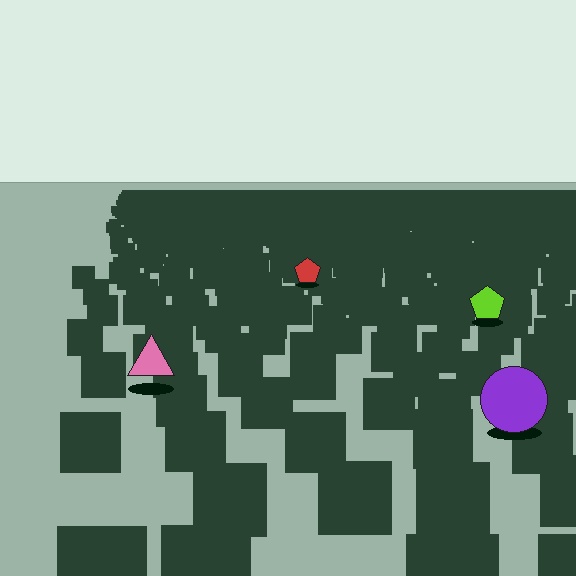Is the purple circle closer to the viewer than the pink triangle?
Yes. The purple circle is closer — you can tell from the texture gradient: the ground texture is coarser near it.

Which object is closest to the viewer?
The purple circle is closest. The texture marks near it are larger and more spread out.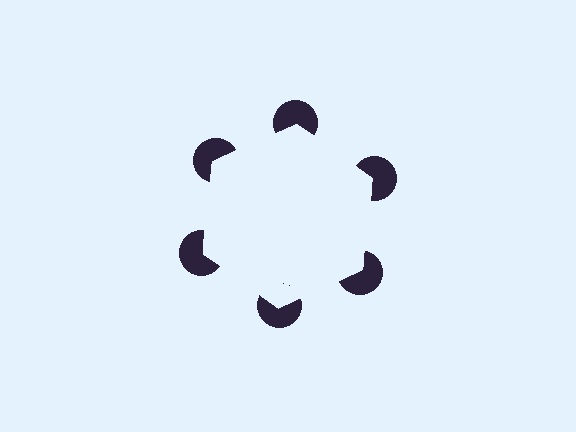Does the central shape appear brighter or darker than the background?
It typically appears slightly brighter than the background, even though no actual brightness change is drawn.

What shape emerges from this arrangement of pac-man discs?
An illusory hexagon — its edges are inferred from the aligned wedge cuts in the pac-man discs, not physically drawn.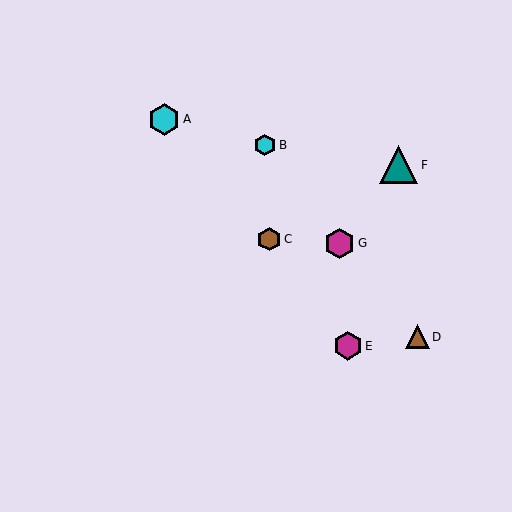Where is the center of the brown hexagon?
The center of the brown hexagon is at (269, 239).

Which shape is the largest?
The teal triangle (labeled F) is the largest.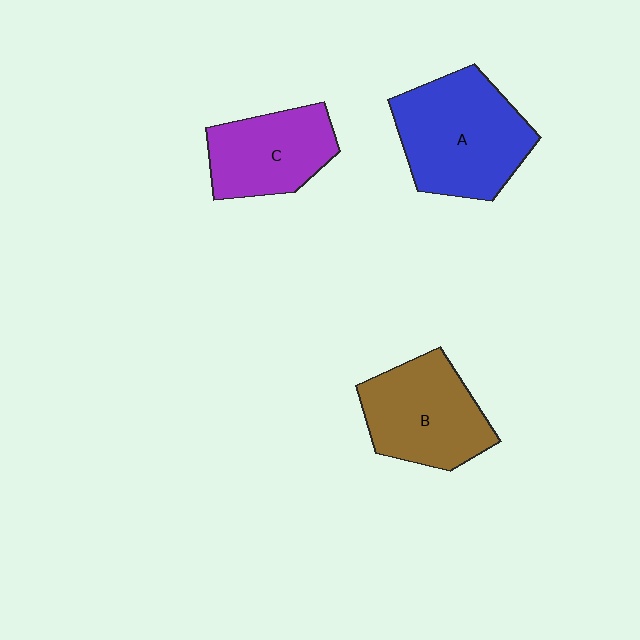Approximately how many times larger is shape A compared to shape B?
Approximately 1.2 times.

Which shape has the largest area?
Shape A (blue).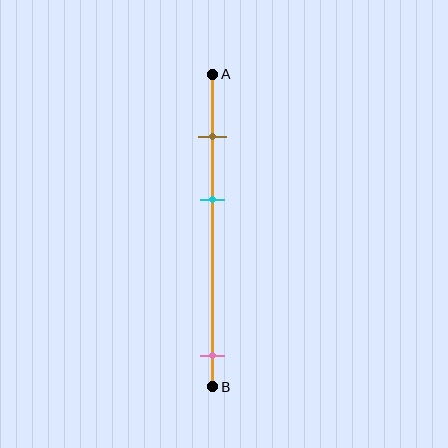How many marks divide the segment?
There are 3 marks dividing the segment.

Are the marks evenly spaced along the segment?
No, the marks are not evenly spaced.